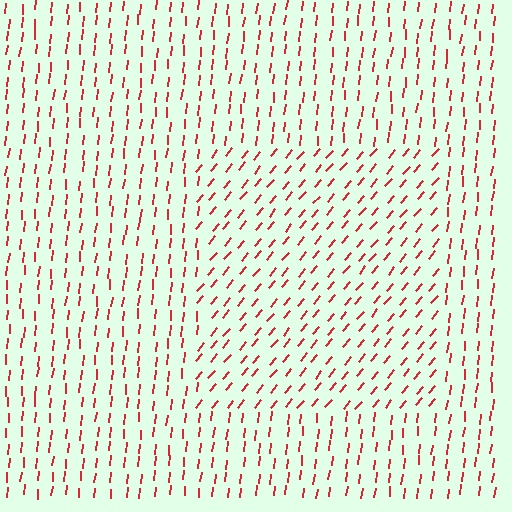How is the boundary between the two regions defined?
The boundary is defined purely by a change in line orientation (approximately 34 degrees difference). All lines are the same color and thickness.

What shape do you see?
I see a rectangle.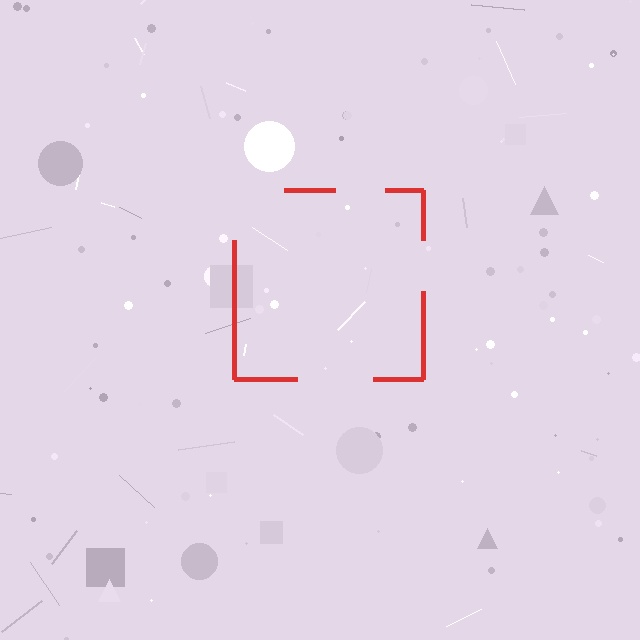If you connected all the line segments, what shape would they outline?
They would outline a square.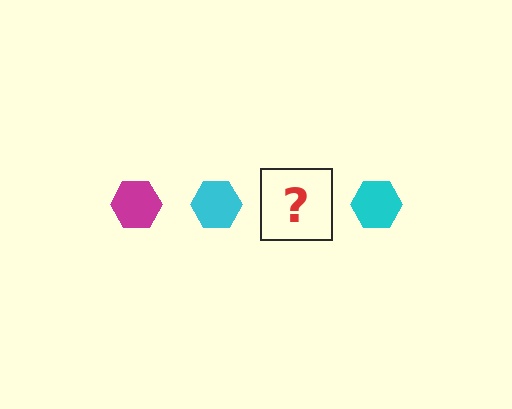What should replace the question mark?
The question mark should be replaced with a magenta hexagon.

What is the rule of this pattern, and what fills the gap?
The rule is that the pattern cycles through magenta, cyan hexagons. The gap should be filled with a magenta hexagon.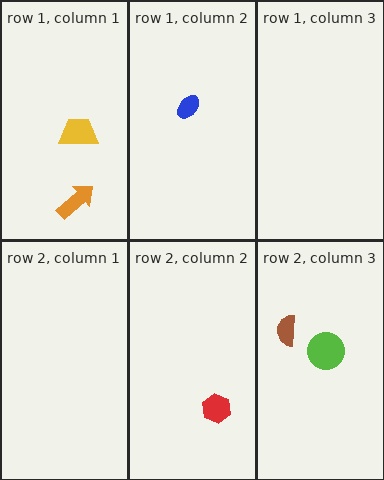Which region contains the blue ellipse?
The row 1, column 2 region.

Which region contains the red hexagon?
The row 2, column 2 region.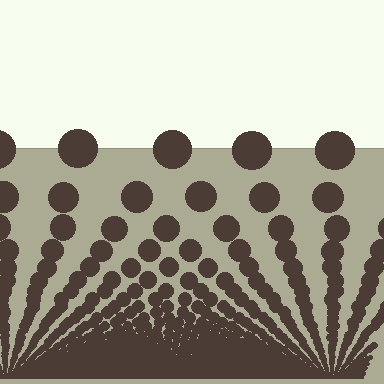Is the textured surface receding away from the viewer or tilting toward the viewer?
The surface appears to tilt toward the viewer. Texture elements get larger and sparser toward the top.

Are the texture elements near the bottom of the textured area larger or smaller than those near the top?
Smaller. The gradient is inverted — elements near the bottom are smaller and denser.